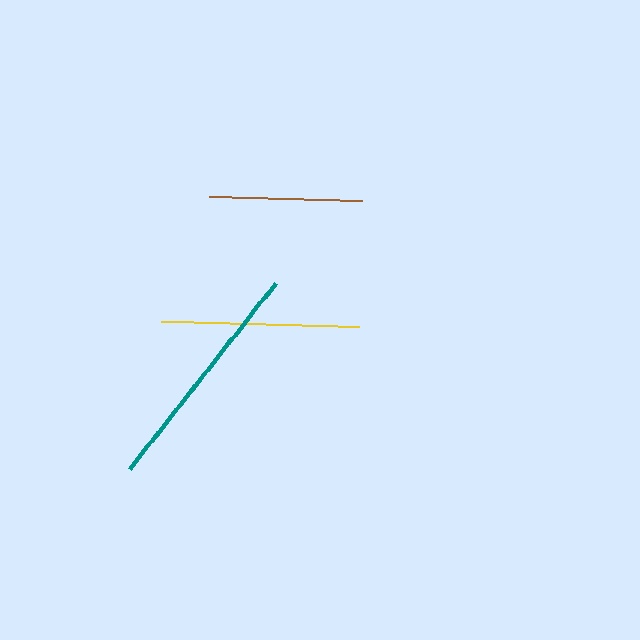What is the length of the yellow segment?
The yellow segment is approximately 198 pixels long.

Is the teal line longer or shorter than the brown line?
The teal line is longer than the brown line.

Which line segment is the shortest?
The brown line is the shortest at approximately 153 pixels.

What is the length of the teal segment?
The teal segment is approximately 237 pixels long.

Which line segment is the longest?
The teal line is the longest at approximately 237 pixels.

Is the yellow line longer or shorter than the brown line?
The yellow line is longer than the brown line.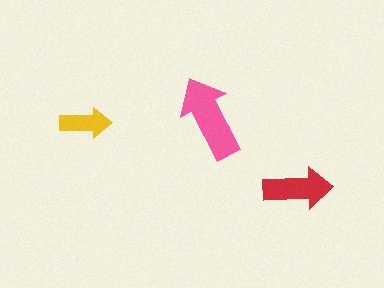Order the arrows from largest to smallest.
the pink one, the red one, the yellow one.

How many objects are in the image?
There are 3 objects in the image.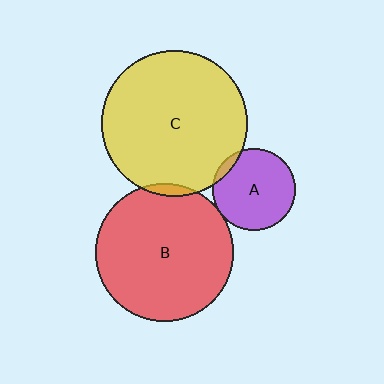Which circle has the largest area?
Circle C (yellow).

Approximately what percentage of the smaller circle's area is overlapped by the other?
Approximately 5%.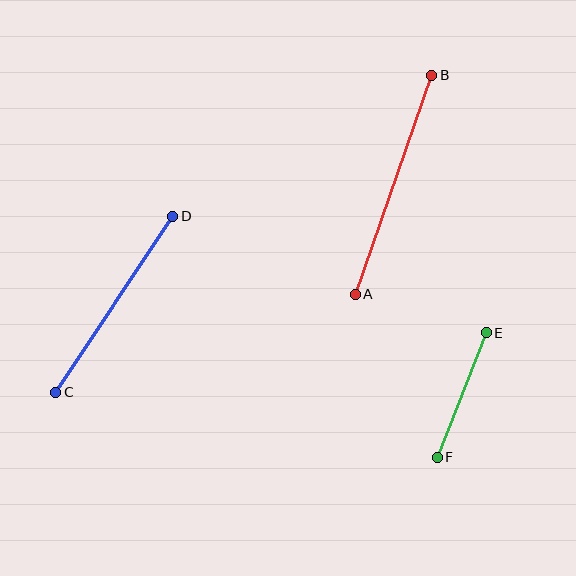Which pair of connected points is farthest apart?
Points A and B are farthest apart.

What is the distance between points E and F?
The distance is approximately 134 pixels.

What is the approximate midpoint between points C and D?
The midpoint is at approximately (114, 304) pixels.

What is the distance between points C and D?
The distance is approximately 211 pixels.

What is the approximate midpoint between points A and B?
The midpoint is at approximately (393, 185) pixels.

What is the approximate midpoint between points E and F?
The midpoint is at approximately (462, 395) pixels.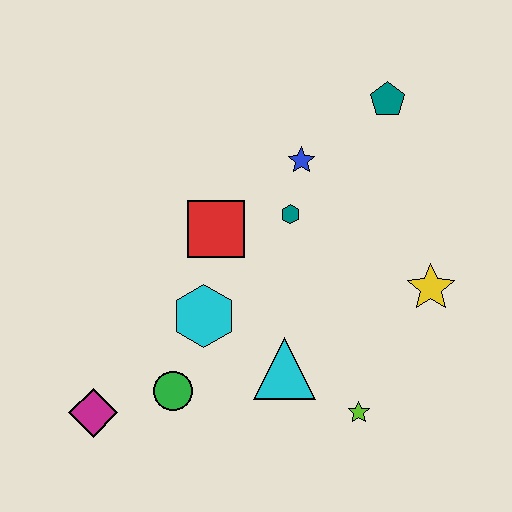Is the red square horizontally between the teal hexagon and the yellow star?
No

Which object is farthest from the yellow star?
The magenta diamond is farthest from the yellow star.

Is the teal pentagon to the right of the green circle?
Yes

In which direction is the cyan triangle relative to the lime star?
The cyan triangle is to the left of the lime star.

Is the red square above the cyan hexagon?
Yes